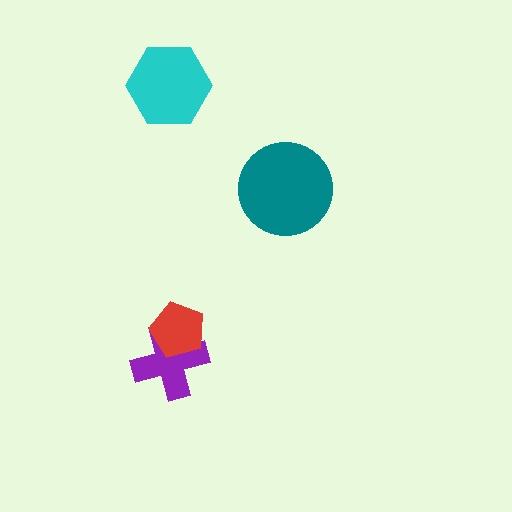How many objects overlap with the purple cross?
1 object overlaps with the purple cross.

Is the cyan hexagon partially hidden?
No, no other shape covers it.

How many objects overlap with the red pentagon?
1 object overlaps with the red pentagon.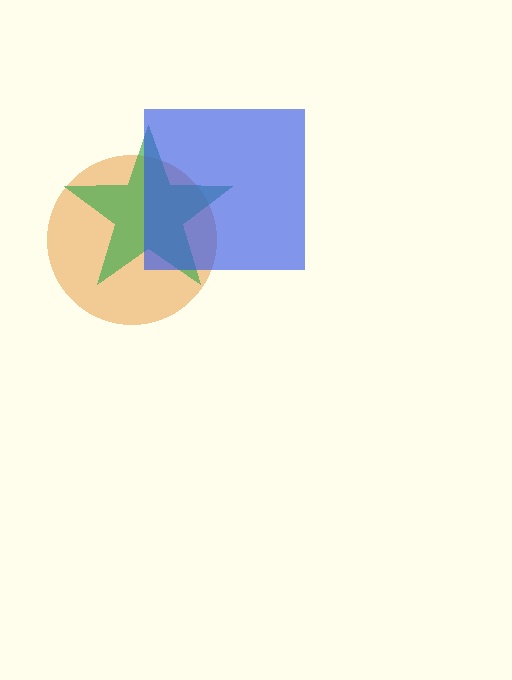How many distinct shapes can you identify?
There are 3 distinct shapes: an orange circle, a green star, a blue square.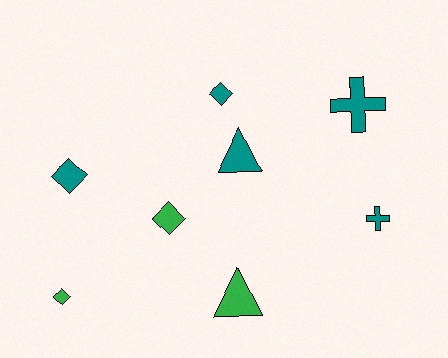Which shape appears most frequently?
Diamond, with 4 objects.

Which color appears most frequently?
Teal, with 5 objects.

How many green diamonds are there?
There are 2 green diamonds.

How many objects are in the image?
There are 8 objects.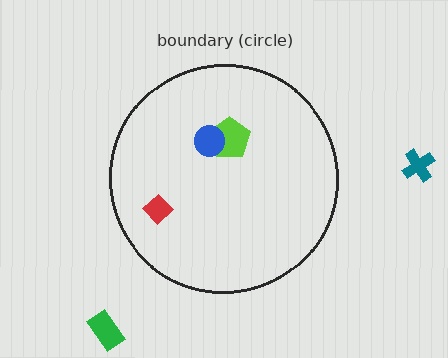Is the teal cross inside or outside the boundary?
Outside.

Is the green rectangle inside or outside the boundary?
Outside.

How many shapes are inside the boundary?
3 inside, 2 outside.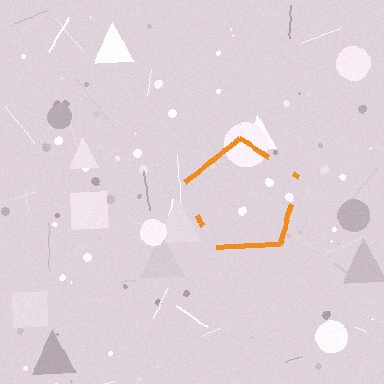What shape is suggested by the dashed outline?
The dashed outline suggests a pentagon.